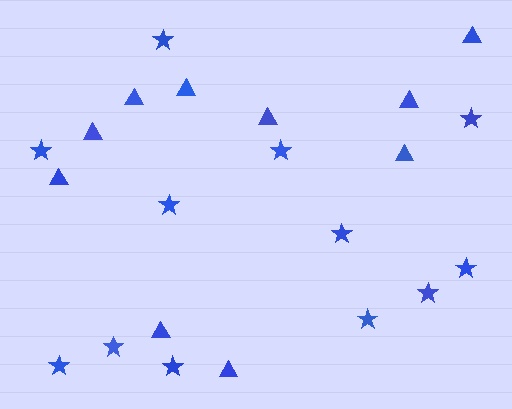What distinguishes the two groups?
There are 2 groups: one group of triangles (10) and one group of stars (12).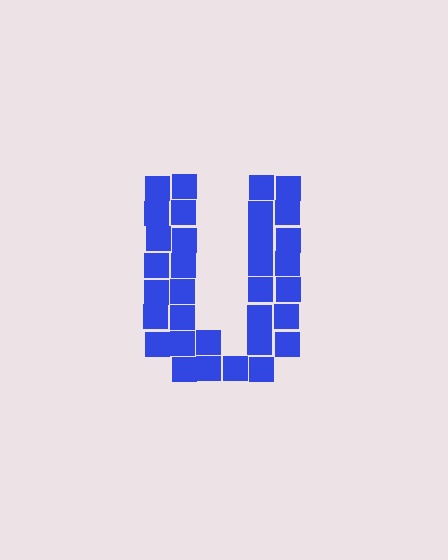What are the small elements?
The small elements are squares.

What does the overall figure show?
The overall figure shows the letter U.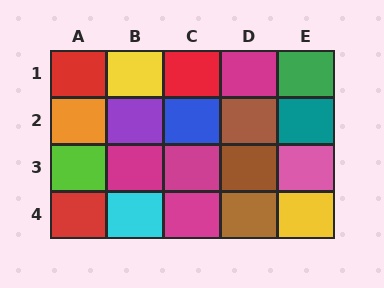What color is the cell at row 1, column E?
Green.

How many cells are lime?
1 cell is lime.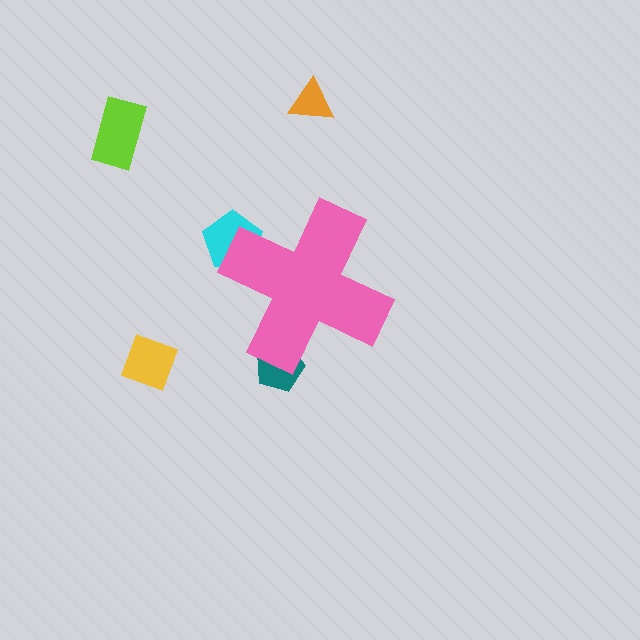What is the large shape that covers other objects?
A pink cross.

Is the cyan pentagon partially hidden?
Yes, the cyan pentagon is partially hidden behind the pink cross.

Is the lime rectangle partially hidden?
No, the lime rectangle is fully visible.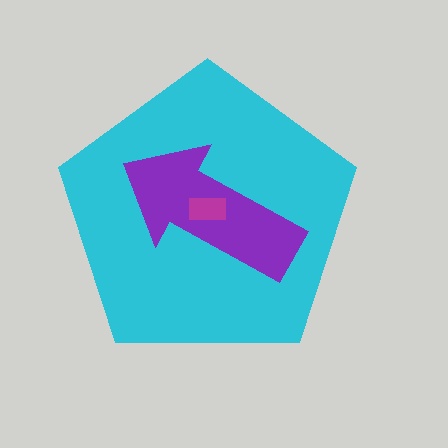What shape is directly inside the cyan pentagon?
The purple arrow.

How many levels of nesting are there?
3.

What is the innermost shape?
The magenta rectangle.